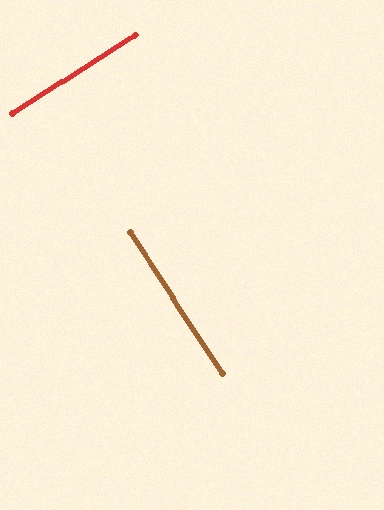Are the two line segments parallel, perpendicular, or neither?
Perpendicular — they meet at approximately 89°.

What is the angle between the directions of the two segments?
Approximately 89 degrees.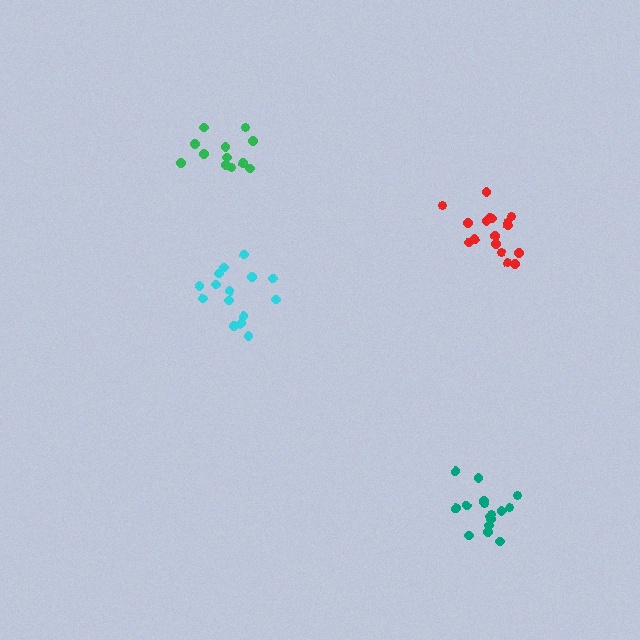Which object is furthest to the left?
The green cluster is leftmost.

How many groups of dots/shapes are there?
There are 4 groups.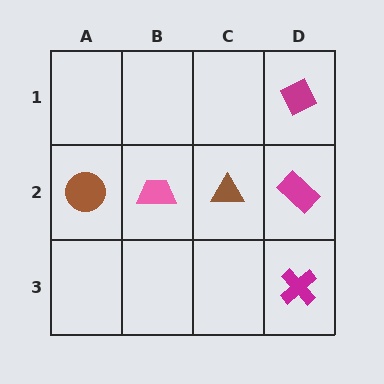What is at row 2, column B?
A pink trapezoid.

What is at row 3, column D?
A magenta cross.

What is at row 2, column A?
A brown circle.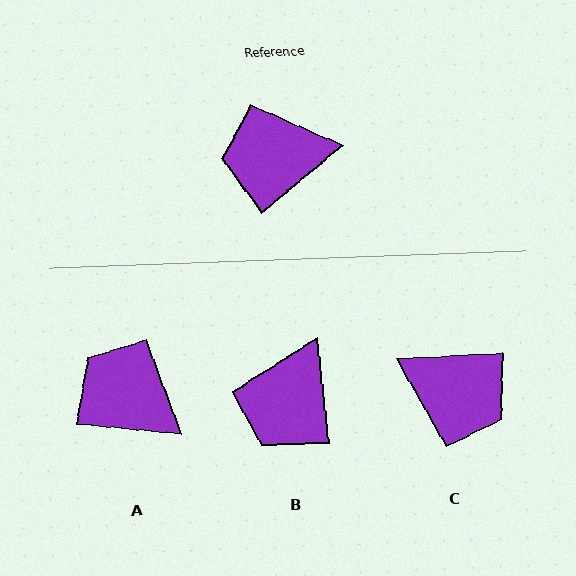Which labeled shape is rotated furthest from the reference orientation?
C, about 143 degrees away.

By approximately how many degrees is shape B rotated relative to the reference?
Approximately 56 degrees counter-clockwise.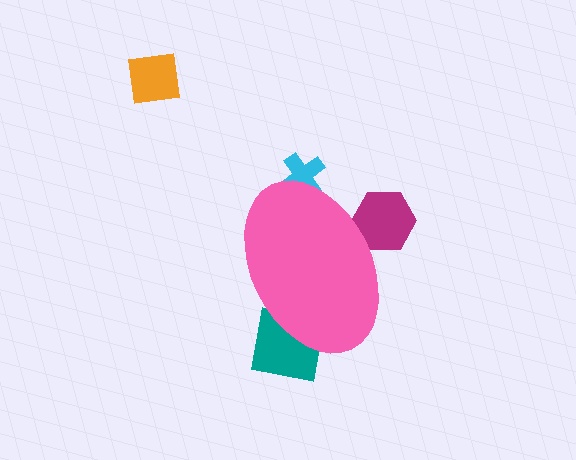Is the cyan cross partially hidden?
Yes, the cyan cross is partially hidden behind the pink ellipse.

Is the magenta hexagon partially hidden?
Yes, the magenta hexagon is partially hidden behind the pink ellipse.